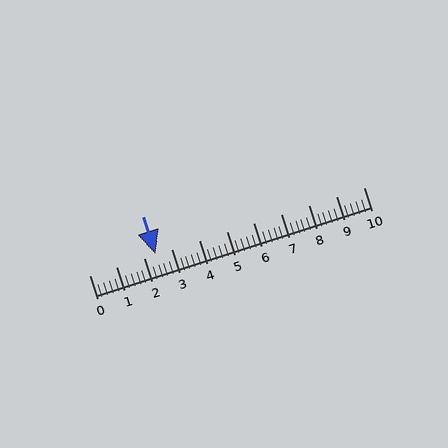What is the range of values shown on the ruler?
The ruler shows values from 0 to 10.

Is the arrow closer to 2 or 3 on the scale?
The arrow is closer to 2.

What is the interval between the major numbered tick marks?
The major tick marks are spaced 1 units apart.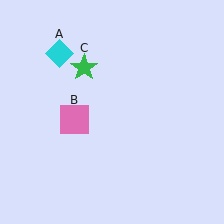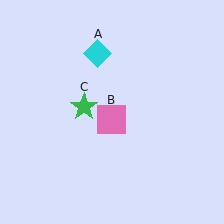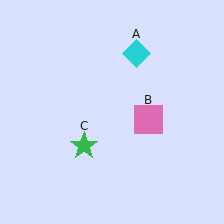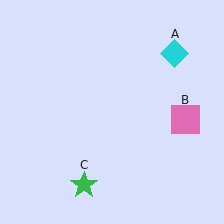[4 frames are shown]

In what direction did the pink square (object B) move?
The pink square (object B) moved right.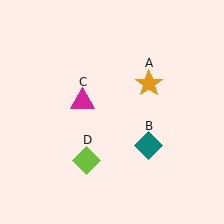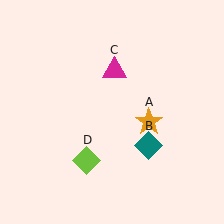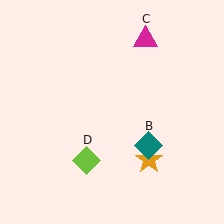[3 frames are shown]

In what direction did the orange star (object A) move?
The orange star (object A) moved down.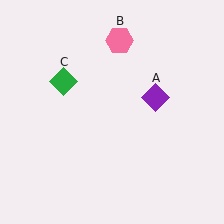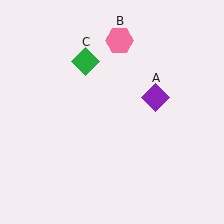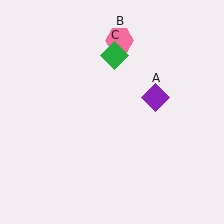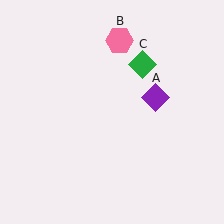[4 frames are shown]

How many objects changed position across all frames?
1 object changed position: green diamond (object C).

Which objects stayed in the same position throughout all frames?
Purple diamond (object A) and pink hexagon (object B) remained stationary.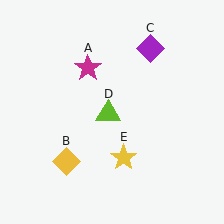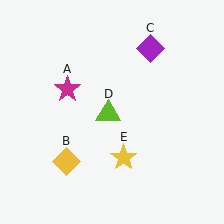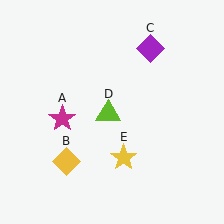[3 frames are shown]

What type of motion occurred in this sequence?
The magenta star (object A) rotated counterclockwise around the center of the scene.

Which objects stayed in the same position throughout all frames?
Yellow diamond (object B) and purple diamond (object C) and lime triangle (object D) and yellow star (object E) remained stationary.